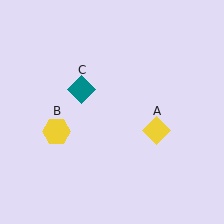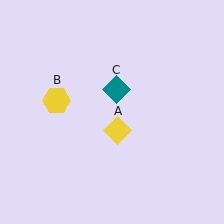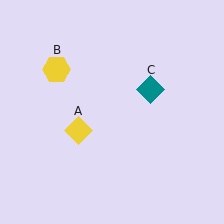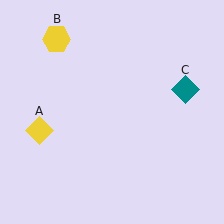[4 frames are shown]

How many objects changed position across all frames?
3 objects changed position: yellow diamond (object A), yellow hexagon (object B), teal diamond (object C).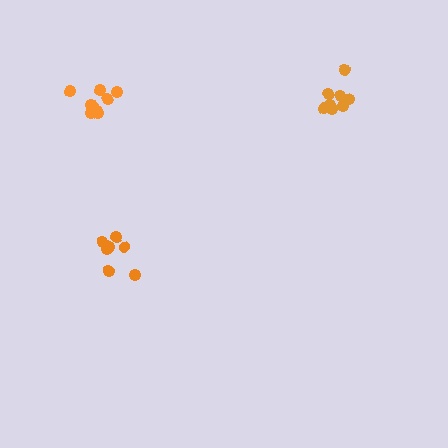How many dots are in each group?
Group 1: 7 dots, Group 2: 9 dots, Group 3: 8 dots (24 total).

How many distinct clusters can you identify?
There are 3 distinct clusters.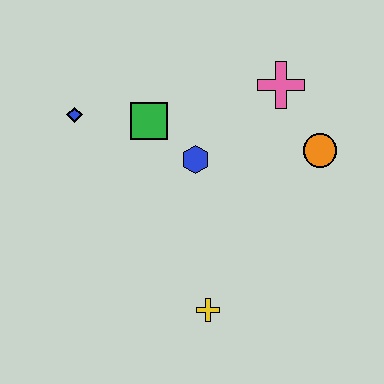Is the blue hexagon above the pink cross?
No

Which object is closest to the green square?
The blue hexagon is closest to the green square.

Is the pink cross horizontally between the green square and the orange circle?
Yes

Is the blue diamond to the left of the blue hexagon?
Yes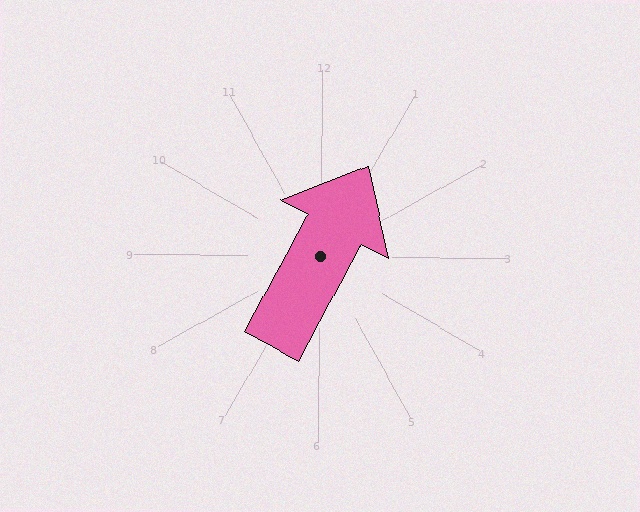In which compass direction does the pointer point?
Northeast.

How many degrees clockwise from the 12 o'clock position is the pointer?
Approximately 28 degrees.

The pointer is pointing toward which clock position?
Roughly 1 o'clock.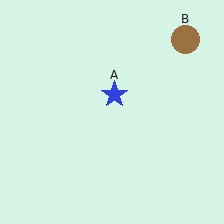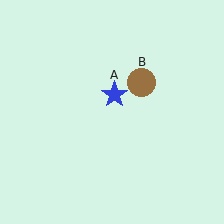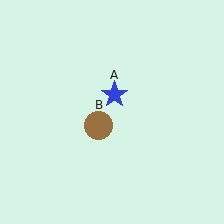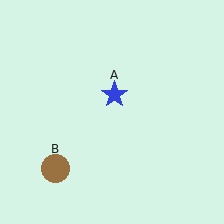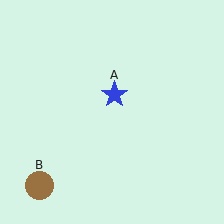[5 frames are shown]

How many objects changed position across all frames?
1 object changed position: brown circle (object B).